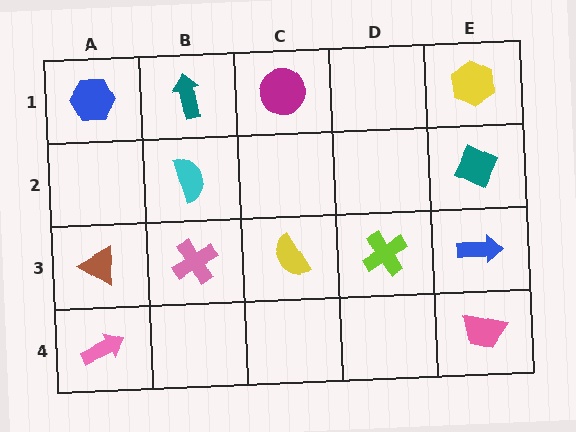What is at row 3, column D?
A lime cross.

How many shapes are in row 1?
4 shapes.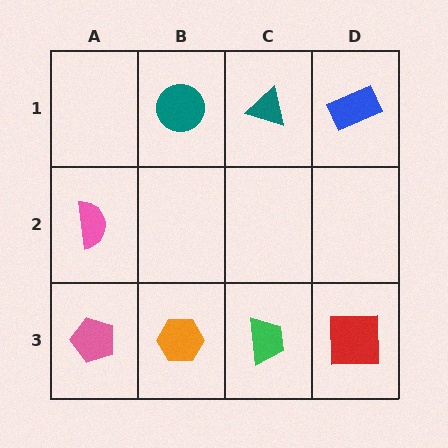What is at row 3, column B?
An orange hexagon.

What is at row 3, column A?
A pink pentagon.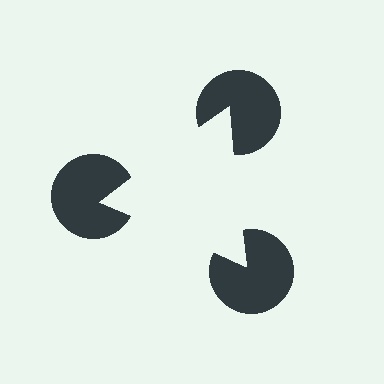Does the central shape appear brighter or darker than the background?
It typically appears slightly brighter than the background, even though no actual brightness change is drawn.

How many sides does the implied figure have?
3 sides.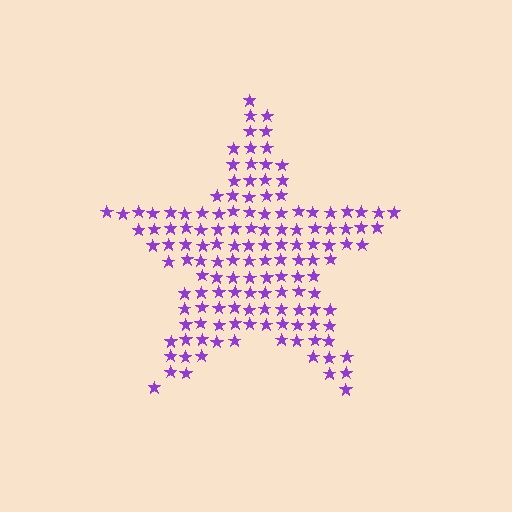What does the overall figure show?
The overall figure shows a star.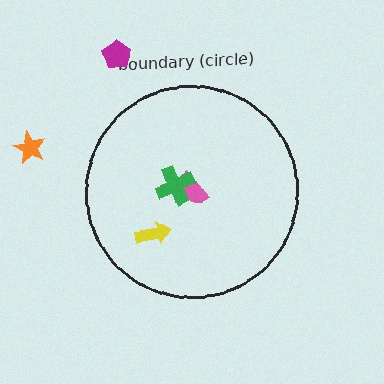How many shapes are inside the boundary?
3 inside, 2 outside.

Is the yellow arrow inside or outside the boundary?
Inside.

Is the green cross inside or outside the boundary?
Inside.